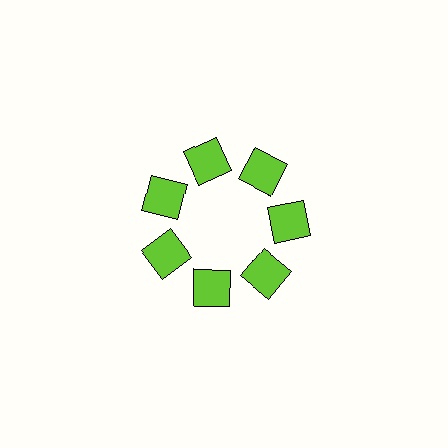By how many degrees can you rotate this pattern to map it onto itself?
The pattern maps onto itself every 51 degrees of rotation.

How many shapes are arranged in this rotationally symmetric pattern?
There are 7 shapes, arranged in 7 groups of 1.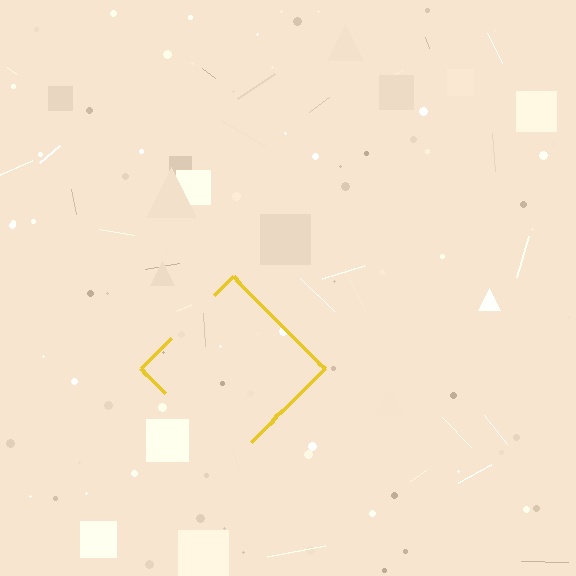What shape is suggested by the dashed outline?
The dashed outline suggests a diamond.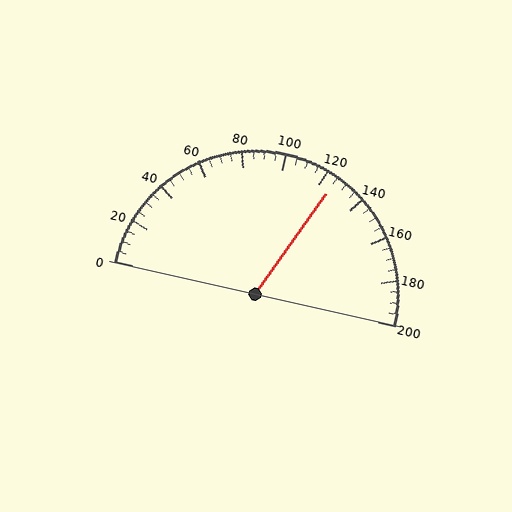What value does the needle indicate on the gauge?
The needle indicates approximately 125.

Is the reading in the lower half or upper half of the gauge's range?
The reading is in the upper half of the range (0 to 200).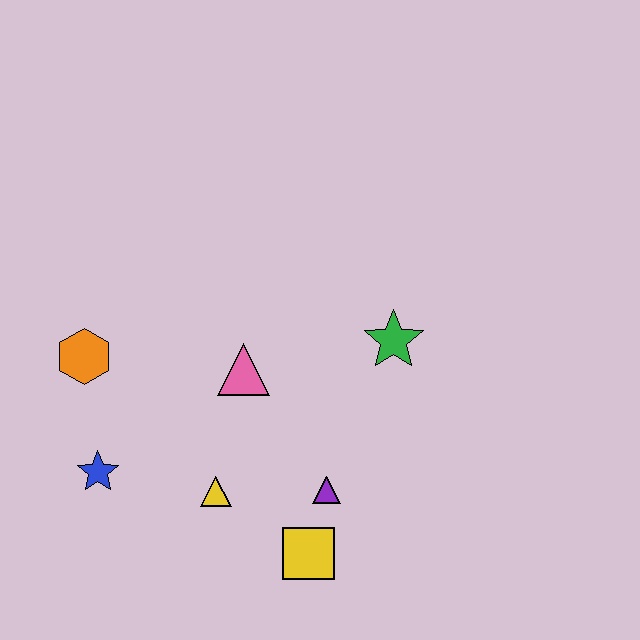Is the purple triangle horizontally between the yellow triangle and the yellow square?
No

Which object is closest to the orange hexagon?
The blue star is closest to the orange hexagon.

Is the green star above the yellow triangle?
Yes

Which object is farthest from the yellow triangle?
The green star is farthest from the yellow triangle.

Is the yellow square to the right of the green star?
No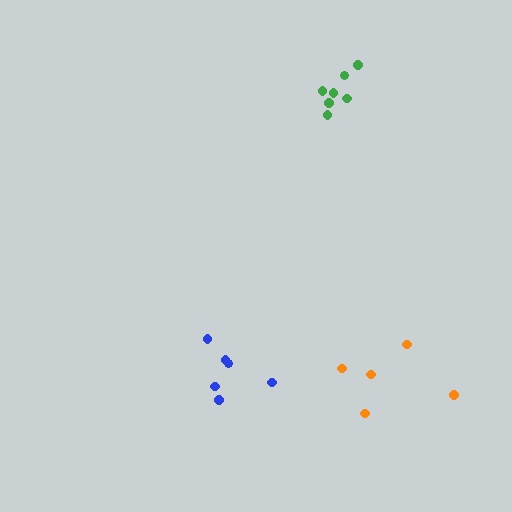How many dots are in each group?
Group 1: 7 dots, Group 2: 6 dots, Group 3: 5 dots (18 total).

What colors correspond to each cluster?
The clusters are colored: green, blue, orange.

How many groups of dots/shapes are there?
There are 3 groups.